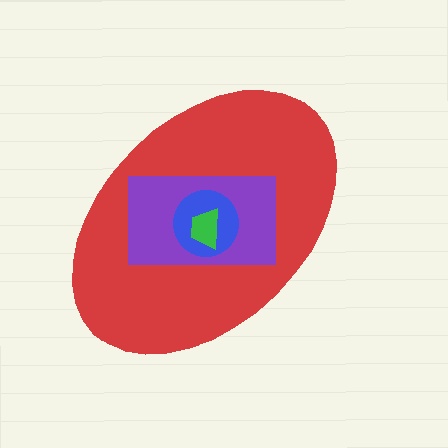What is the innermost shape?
The green trapezoid.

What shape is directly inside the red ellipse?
The purple rectangle.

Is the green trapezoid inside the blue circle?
Yes.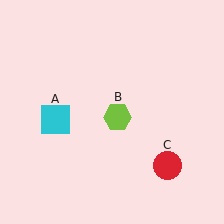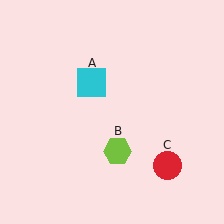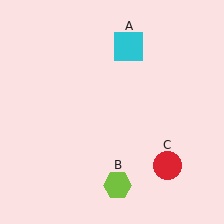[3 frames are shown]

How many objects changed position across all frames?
2 objects changed position: cyan square (object A), lime hexagon (object B).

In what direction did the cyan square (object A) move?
The cyan square (object A) moved up and to the right.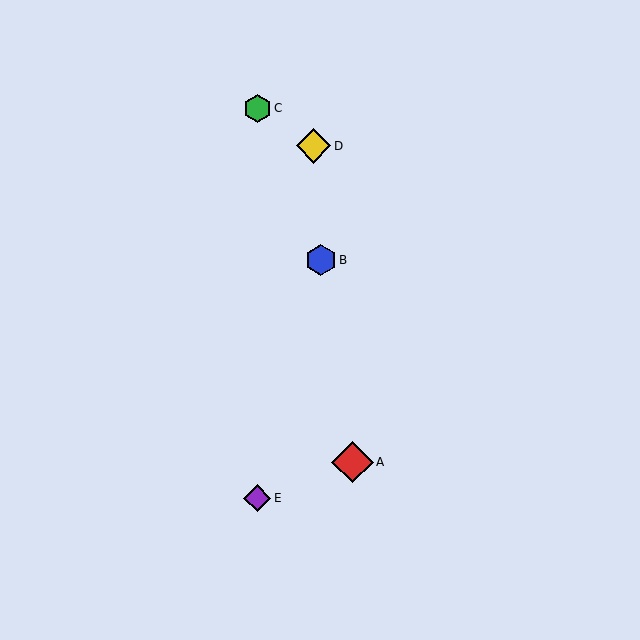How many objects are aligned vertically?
2 objects (C, E) are aligned vertically.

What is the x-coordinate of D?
Object D is at x≈313.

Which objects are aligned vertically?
Objects C, E are aligned vertically.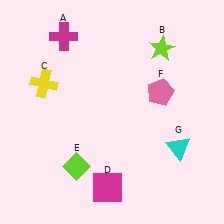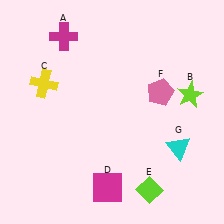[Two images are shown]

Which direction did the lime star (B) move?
The lime star (B) moved down.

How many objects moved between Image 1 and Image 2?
2 objects moved between the two images.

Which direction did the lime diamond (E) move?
The lime diamond (E) moved right.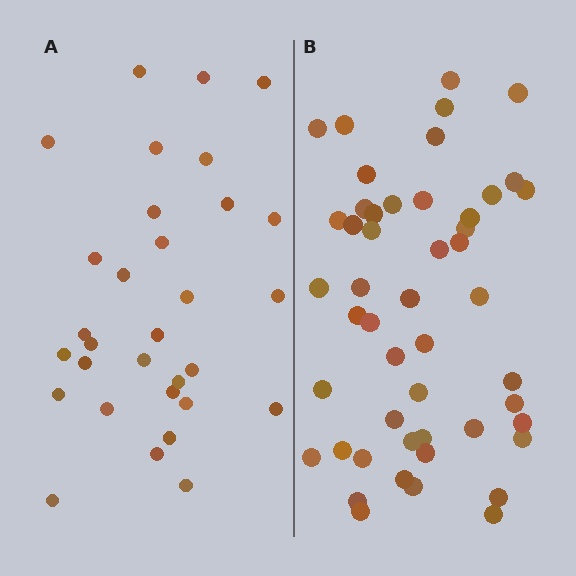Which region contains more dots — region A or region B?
Region B (the right region) has more dots.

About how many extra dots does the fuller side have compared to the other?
Region B has approximately 20 more dots than region A.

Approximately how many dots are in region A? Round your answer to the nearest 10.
About 30 dots. (The exact count is 31, which rounds to 30.)